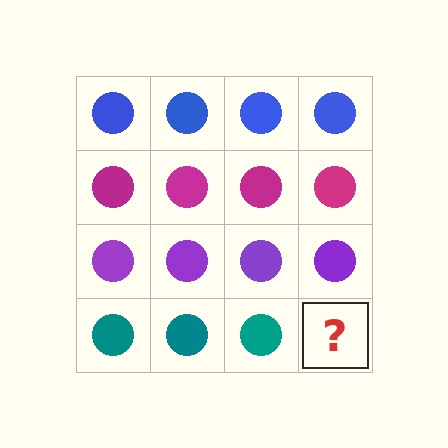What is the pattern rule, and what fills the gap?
The rule is that each row has a consistent color. The gap should be filled with a teal circle.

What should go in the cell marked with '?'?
The missing cell should contain a teal circle.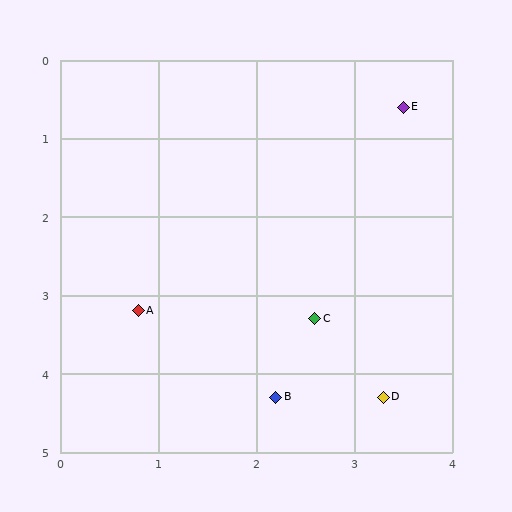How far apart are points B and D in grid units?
Points B and D are about 1.1 grid units apart.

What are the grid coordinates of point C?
Point C is at approximately (2.6, 3.3).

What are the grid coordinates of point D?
Point D is at approximately (3.3, 4.3).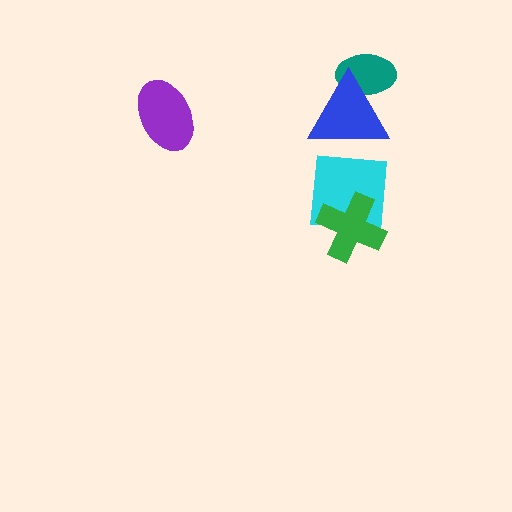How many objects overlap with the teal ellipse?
1 object overlaps with the teal ellipse.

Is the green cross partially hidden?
No, no other shape covers it.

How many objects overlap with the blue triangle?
1 object overlaps with the blue triangle.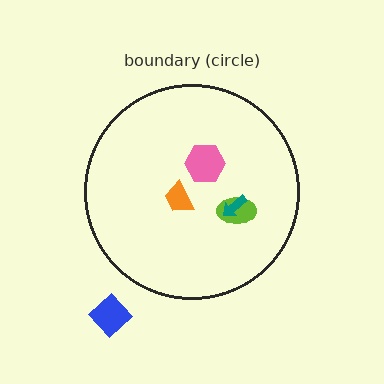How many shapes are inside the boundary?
4 inside, 1 outside.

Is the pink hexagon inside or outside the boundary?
Inside.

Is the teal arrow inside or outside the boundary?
Inside.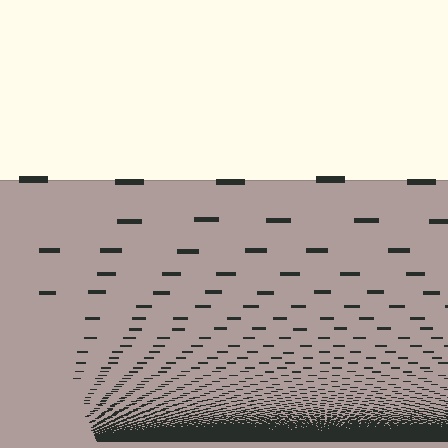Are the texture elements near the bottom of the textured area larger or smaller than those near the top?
Smaller. The gradient is inverted — elements near the bottom are smaller and denser.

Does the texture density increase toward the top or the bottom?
Density increases toward the bottom.